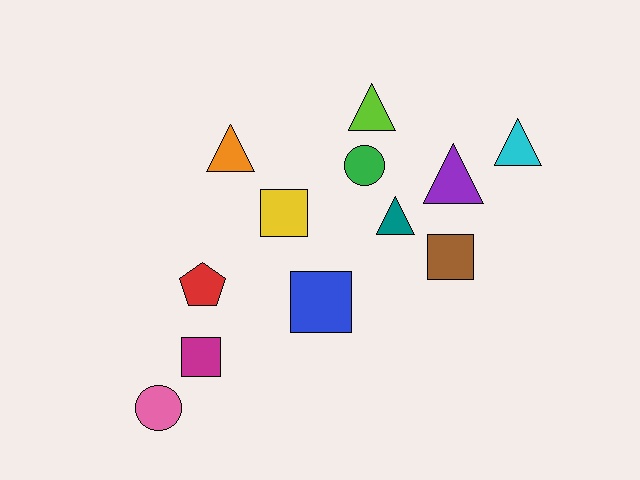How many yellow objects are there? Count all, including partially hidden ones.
There is 1 yellow object.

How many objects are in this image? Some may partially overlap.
There are 12 objects.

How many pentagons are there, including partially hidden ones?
There is 1 pentagon.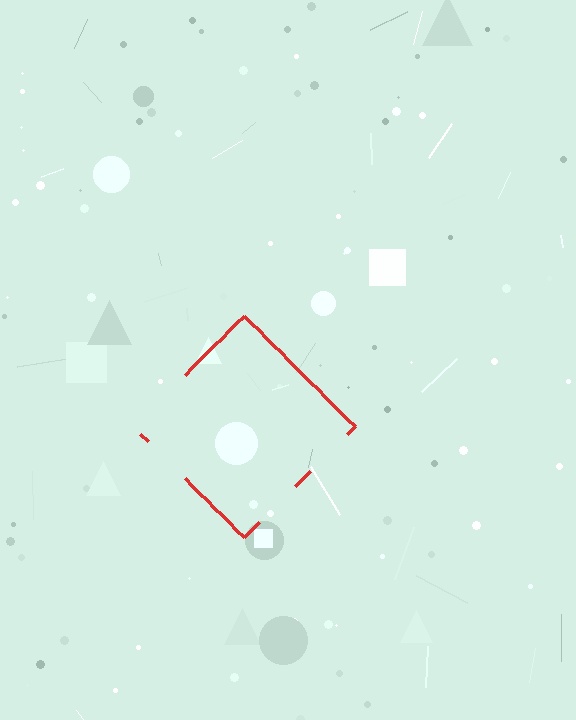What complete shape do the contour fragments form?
The contour fragments form a diamond.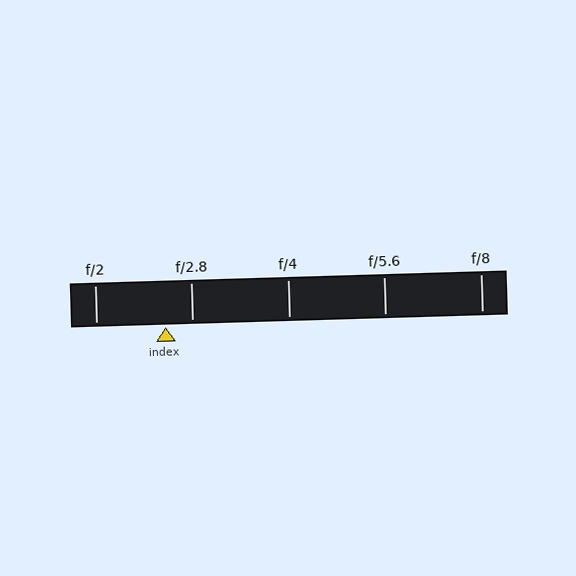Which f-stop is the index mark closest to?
The index mark is closest to f/2.8.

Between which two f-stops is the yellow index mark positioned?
The index mark is between f/2 and f/2.8.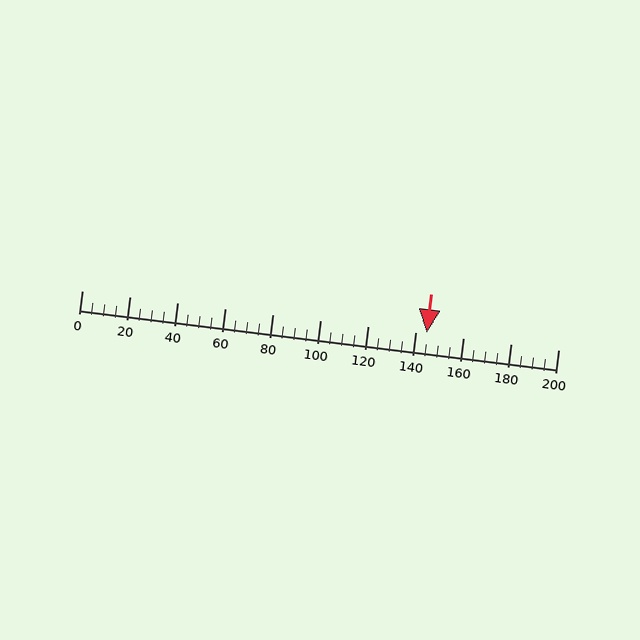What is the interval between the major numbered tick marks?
The major tick marks are spaced 20 units apart.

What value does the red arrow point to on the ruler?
The red arrow points to approximately 145.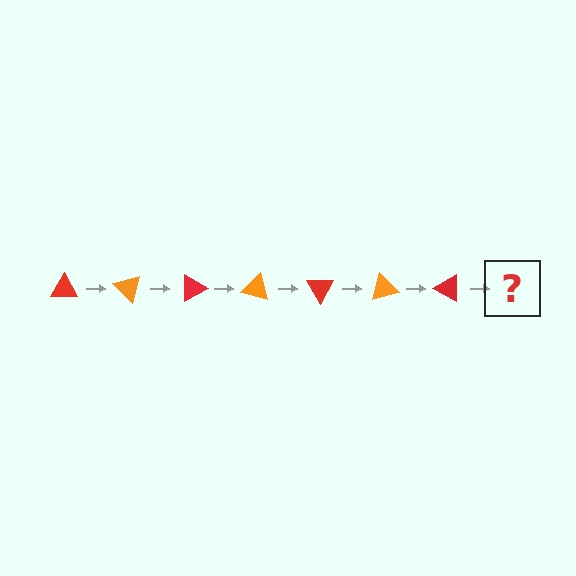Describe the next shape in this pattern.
It should be an orange triangle, rotated 315 degrees from the start.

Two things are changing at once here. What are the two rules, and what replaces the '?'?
The two rules are that it rotates 45 degrees each step and the color cycles through red and orange. The '?' should be an orange triangle, rotated 315 degrees from the start.